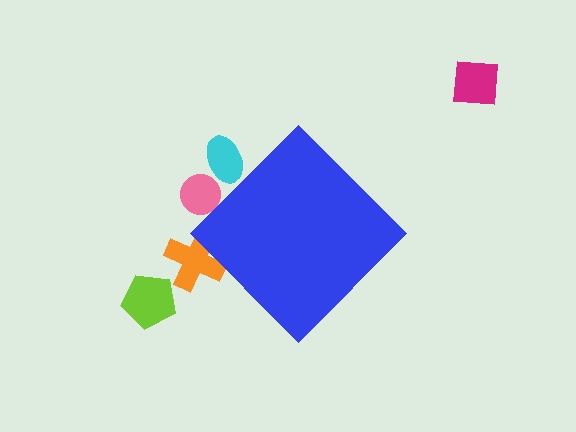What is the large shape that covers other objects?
A blue diamond.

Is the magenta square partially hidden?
No, the magenta square is fully visible.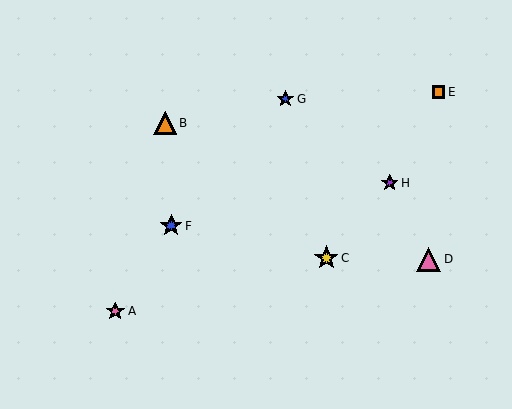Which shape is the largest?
The pink triangle (labeled D) is the largest.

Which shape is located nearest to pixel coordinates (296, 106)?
The blue star (labeled G) at (285, 99) is nearest to that location.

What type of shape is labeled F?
Shape F is a blue star.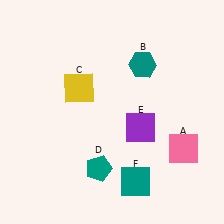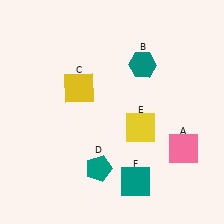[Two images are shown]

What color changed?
The square (E) changed from purple in Image 1 to yellow in Image 2.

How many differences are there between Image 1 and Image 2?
There is 1 difference between the two images.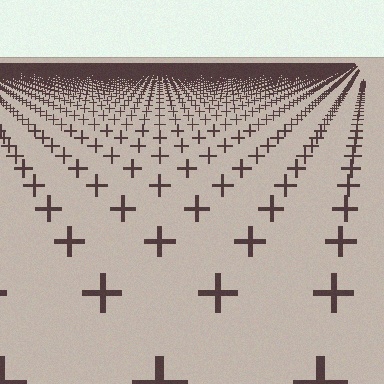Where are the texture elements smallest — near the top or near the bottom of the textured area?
Near the top.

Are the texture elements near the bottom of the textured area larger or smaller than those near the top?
Larger. Near the bottom, elements are closer to the viewer and appear at a bigger on-screen size.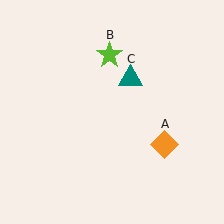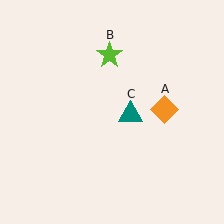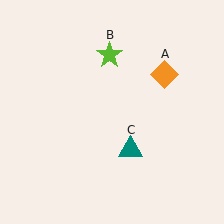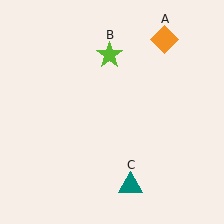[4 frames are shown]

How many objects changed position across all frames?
2 objects changed position: orange diamond (object A), teal triangle (object C).